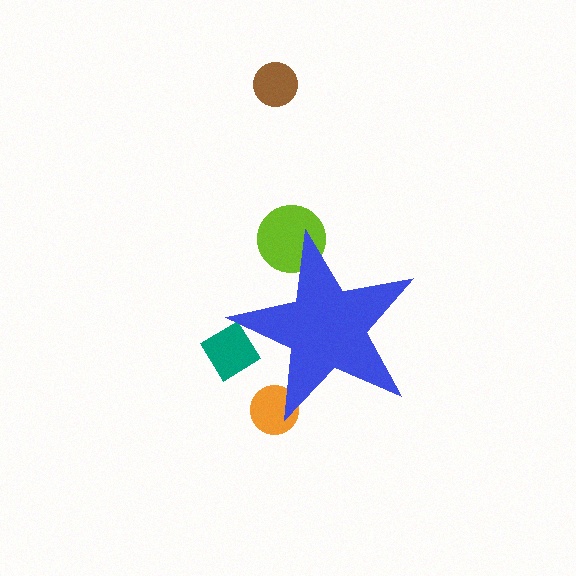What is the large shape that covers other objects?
A blue star.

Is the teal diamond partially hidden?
Yes, the teal diamond is partially hidden behind the blue star.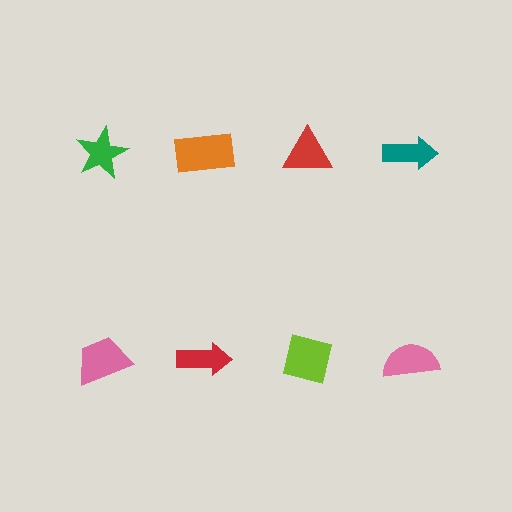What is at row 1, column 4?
A teal arrow.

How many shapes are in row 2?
4 shapes.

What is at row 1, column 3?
A red triangle.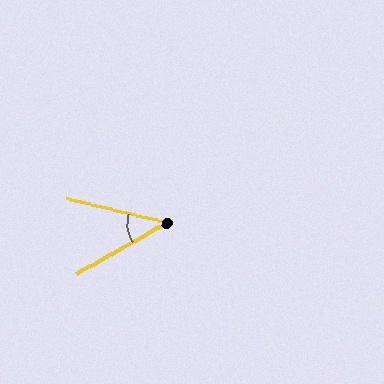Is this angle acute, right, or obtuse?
It is acute.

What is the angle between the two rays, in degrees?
Approximately 43 degrees.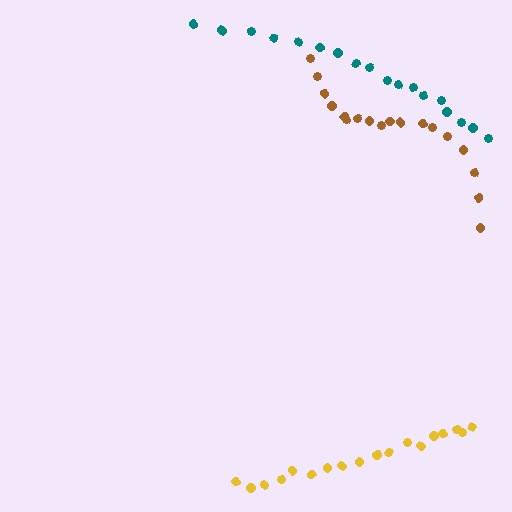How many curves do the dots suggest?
There are 3 distinct paths.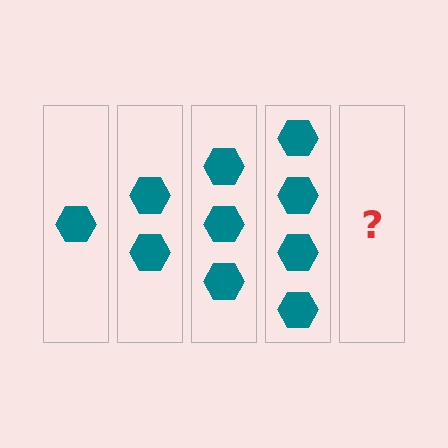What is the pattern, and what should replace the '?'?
The pattern is that each step adds one more hexagon. The '?' should be 5 hexagons.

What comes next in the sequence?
The next element should be 5 hexagons.